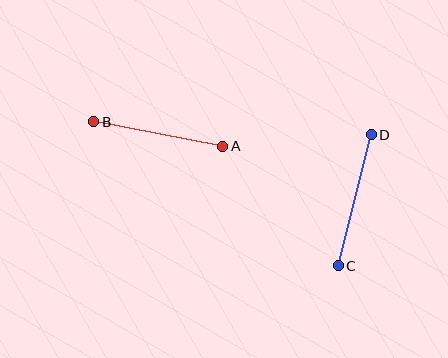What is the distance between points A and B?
The distance is approximately 131 pixels.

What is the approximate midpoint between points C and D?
The midpoint is at approximately (355, 200) pixels.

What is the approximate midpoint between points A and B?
The midpoint is at approximately (158, 134) pixels.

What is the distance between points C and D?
The distance is approximately 135 pixels.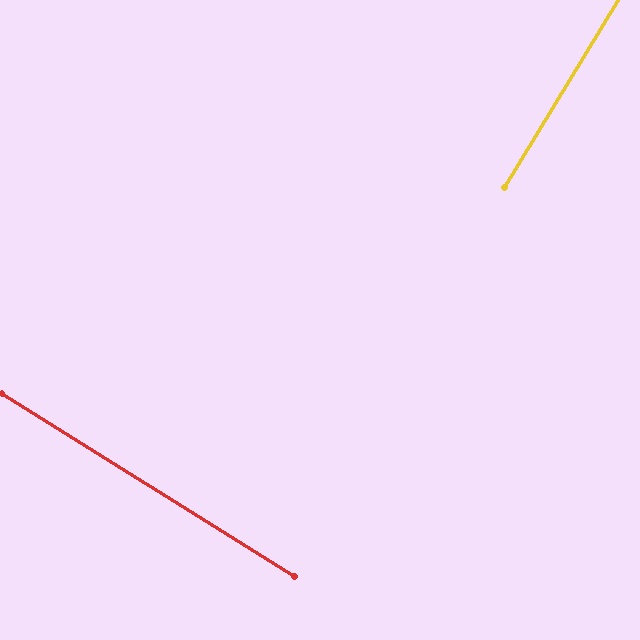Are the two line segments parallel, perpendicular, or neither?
Perpendicular — they meet at approximately 89°.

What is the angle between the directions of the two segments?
Approximately 89 degrees.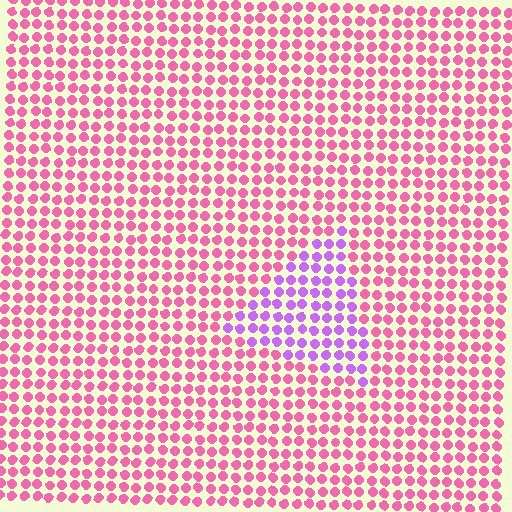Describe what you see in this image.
The image is filled with small pink elements in a uniform arrangement. A triangle-shaped region is visible where the elements are tinted to a slightly different hue, forming a subtle color boundary.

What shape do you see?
I see a triangle.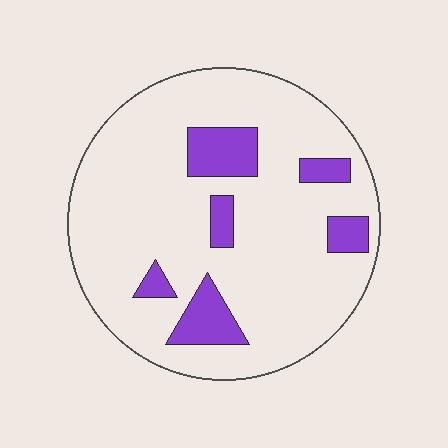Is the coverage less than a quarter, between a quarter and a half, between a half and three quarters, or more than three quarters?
Less than a quarter.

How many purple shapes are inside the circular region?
6.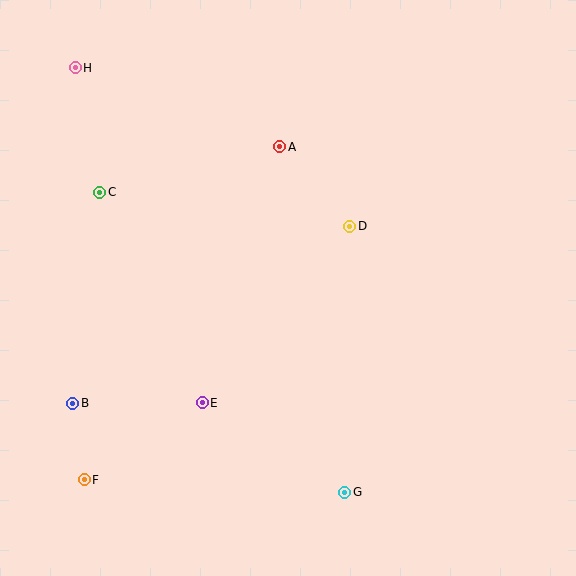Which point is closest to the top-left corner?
Point H is closest to the top-left corner.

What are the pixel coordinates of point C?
Point C is at (100, 192).